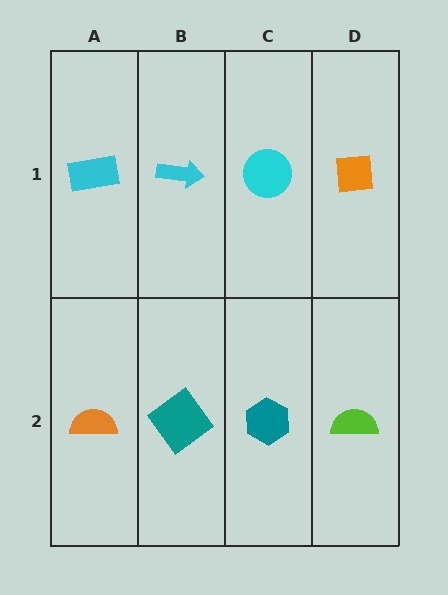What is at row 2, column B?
A teal diamond.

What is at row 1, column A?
A cyan rectangle.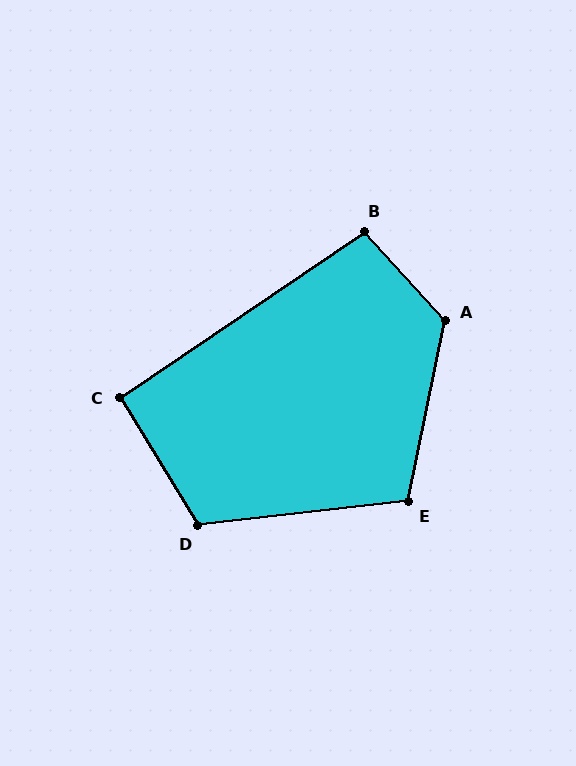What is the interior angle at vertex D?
Approximately 115 degrees (obtuse).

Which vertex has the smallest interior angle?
C, at approximately 93 degrees.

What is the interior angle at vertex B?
Approximately 98 degrees (obtuse).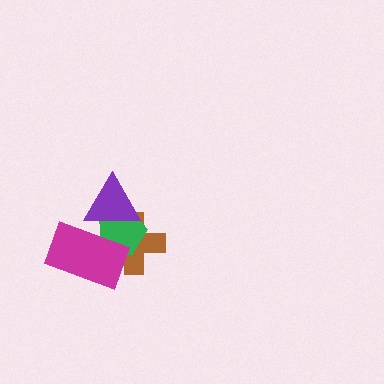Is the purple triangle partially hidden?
No, no other shape covers it.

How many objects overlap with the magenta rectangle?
3 objects overlap with the magenta rectangle.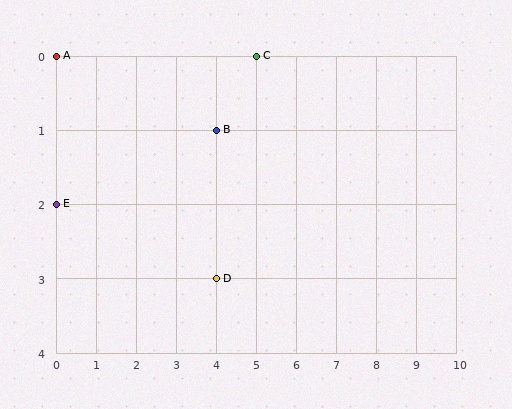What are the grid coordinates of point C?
Point C is at grid coordinates (5, 0).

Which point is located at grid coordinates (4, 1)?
Point B is at (4, 1).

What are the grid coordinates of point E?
Point E is at grid coordinates (0, 2).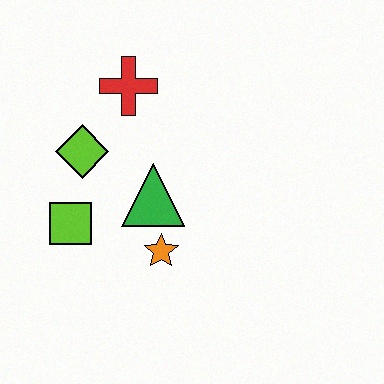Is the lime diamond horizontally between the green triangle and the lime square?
Yes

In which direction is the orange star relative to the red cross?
The orange star is below the red cross.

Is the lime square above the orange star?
Yes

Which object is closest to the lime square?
The lime diamond is closest to the lime square.